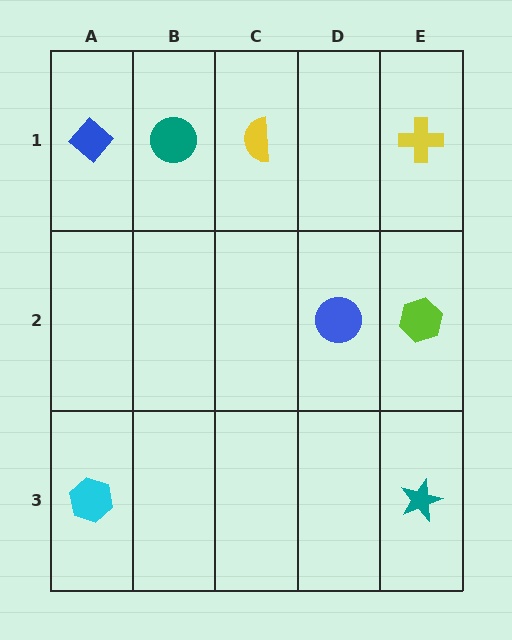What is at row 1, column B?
A teal circle.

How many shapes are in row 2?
2 shapes.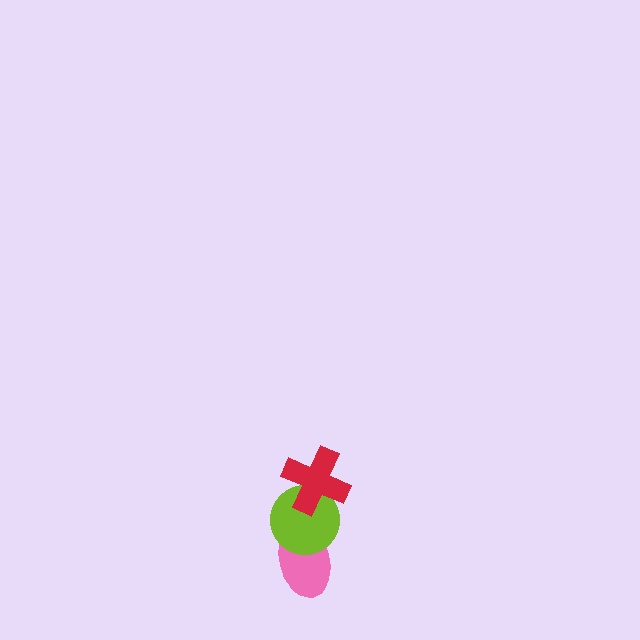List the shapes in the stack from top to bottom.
From top to bottom: the red cross, the lime circle, the pink ellipse.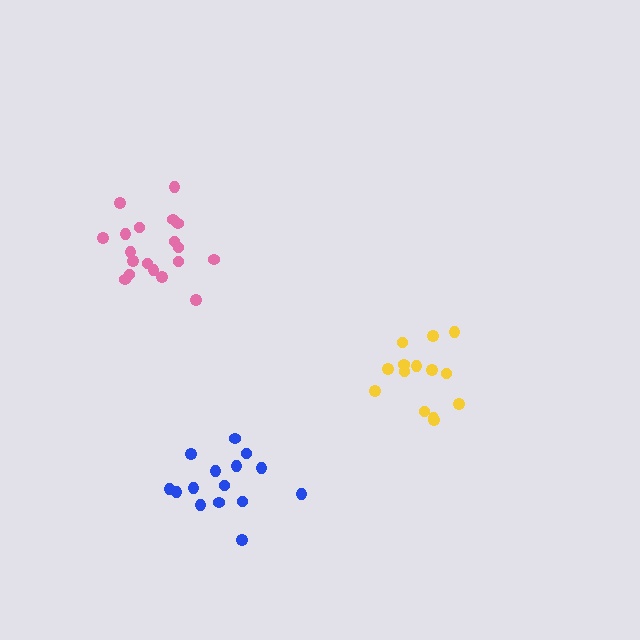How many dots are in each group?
Group 1: 19 dots, Group 2: 15 dots, Group 3: 14 dots (48 total).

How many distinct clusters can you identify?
There are 3 distinct clusters.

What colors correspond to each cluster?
The clusters are colored: pink, blue, yellow.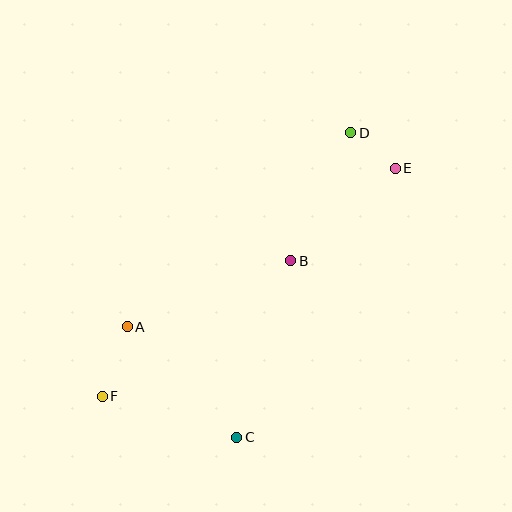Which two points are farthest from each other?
Points E and F are farthest from each other.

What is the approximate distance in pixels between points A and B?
The distance between A and B is approximately 176 pixels.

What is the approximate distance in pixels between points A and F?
The distance between A and F is approximately 74 pixels.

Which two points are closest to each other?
Points D and E are closest to each other.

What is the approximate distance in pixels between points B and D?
The distance between B and D is approximately 142 pixels.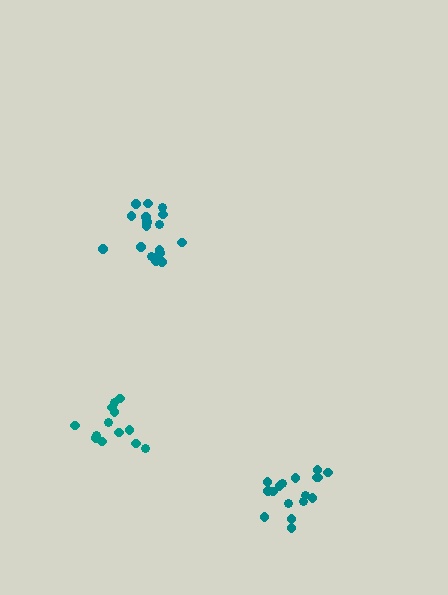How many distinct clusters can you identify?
There are 3 distinct clusters.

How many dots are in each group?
Group 1: 13 dots, Group 2: 17 dots, Group 3: 17 dots (47 total).